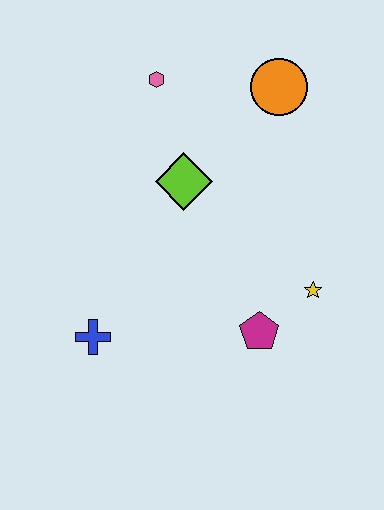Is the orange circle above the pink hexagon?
No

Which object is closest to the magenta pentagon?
The yellow star is closest to the magenta pentagon.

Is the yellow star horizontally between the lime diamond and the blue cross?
No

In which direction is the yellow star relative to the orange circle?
The yellow star is below the orange circle.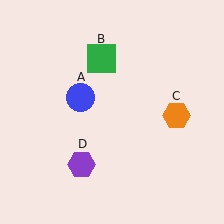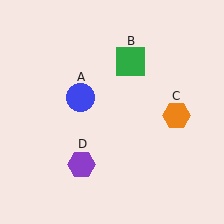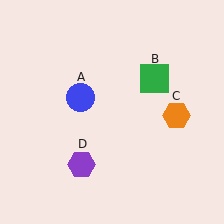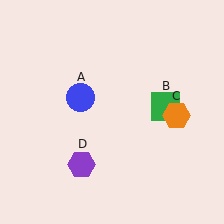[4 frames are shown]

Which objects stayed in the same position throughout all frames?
Blue circle (object A) and orange hexagon (object C) and purple hexagon (object D) remained stationary.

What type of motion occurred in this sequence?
The green square (object B) rotated clockwise around the center of the scene.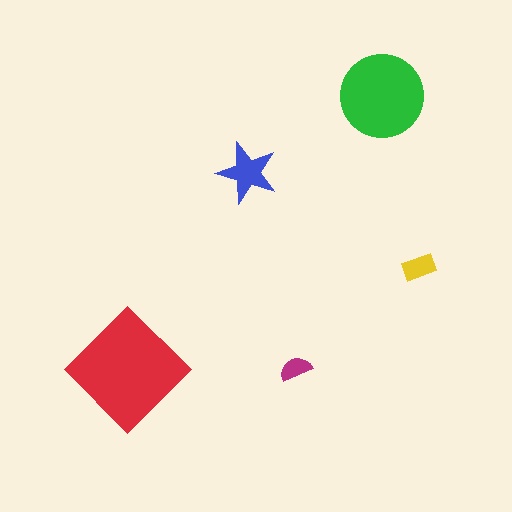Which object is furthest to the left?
The red diamond is leftmost.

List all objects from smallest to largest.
The magenta semicircle, the yellow rectangle, the blue star, the green circle, the red diamond.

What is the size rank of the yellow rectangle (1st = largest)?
4th.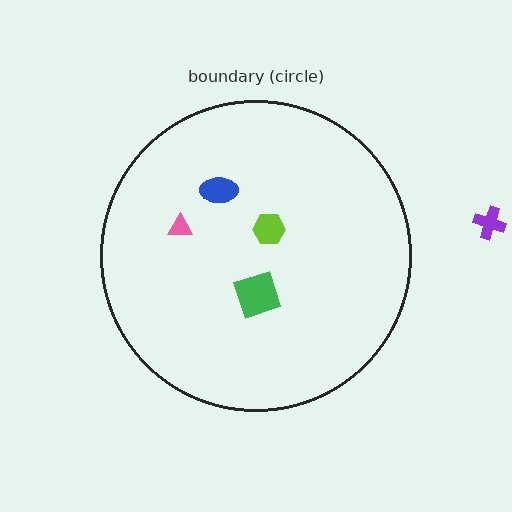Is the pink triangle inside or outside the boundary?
Inside.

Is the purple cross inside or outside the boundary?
Outside.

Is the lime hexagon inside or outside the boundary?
Inside.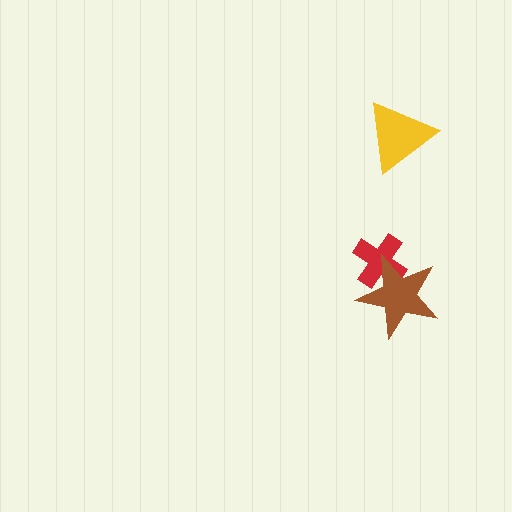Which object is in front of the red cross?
The brown star is in front of the red cross.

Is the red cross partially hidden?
Yes, it is partially covered by another shape.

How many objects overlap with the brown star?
1 object overlaps with the brown star.